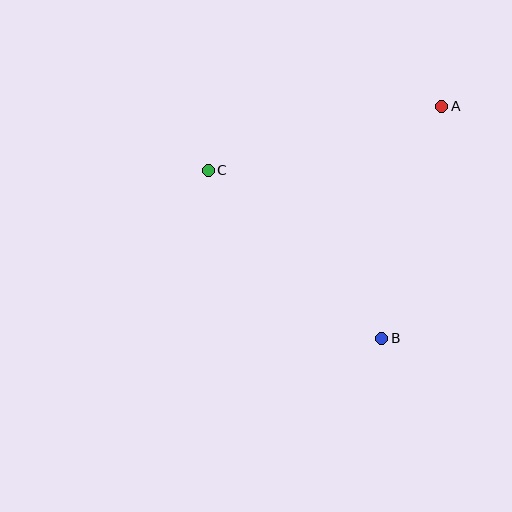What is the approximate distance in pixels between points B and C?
The distance between B and C is approximately 241 pixels.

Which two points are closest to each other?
Points A and B are closest to each other.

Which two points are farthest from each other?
Points A and C are farthest from each other.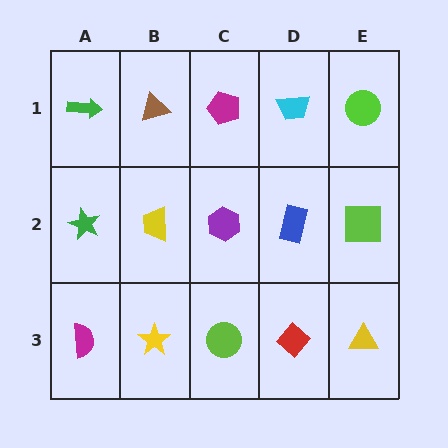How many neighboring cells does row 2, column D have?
4.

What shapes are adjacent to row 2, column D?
A cyan trapezoid (row 1, column D), a red diamond (row 3, column D), a purple hexagon (row 2, column C), a lime square (row 2, column E).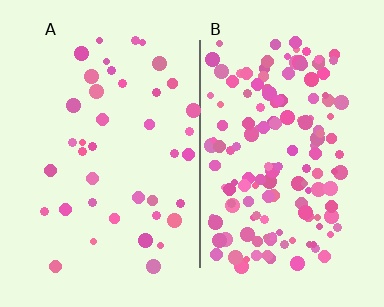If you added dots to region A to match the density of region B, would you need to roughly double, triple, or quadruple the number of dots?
Approximately quadruple.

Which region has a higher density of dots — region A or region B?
B (the right).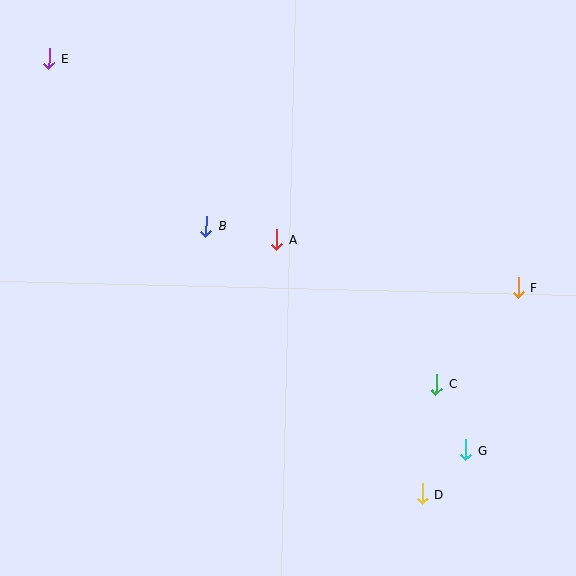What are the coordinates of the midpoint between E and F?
The midpoint between E and F is at (284, 173).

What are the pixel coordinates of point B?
Point B is at (206, 226).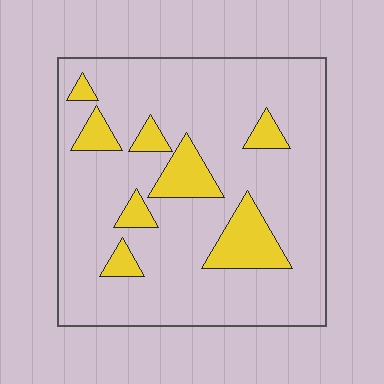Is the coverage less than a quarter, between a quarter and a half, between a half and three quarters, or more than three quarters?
Less than a quarter.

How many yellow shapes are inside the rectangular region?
8.